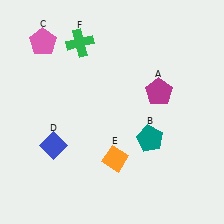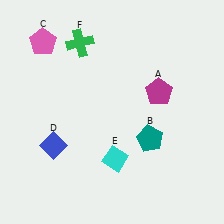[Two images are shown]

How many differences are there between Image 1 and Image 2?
There is 1 difference between the two images.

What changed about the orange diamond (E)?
In Image 1, E is orange. In Image 2, it changed to cyan.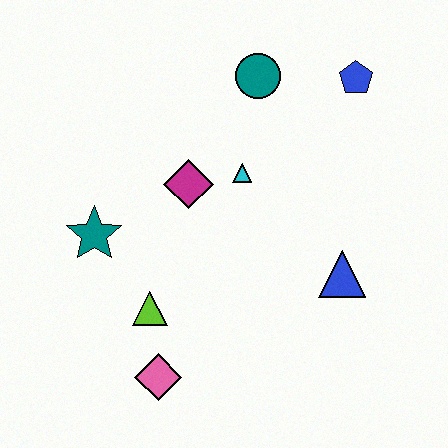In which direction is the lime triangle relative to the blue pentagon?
The lime triangle is below the blue pentagon.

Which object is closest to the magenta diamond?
The cyan triangle is closest to the magenta diamond.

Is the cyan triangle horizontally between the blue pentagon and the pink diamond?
Yes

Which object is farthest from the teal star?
The blue pentagon is farthest from the teal star.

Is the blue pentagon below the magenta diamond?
No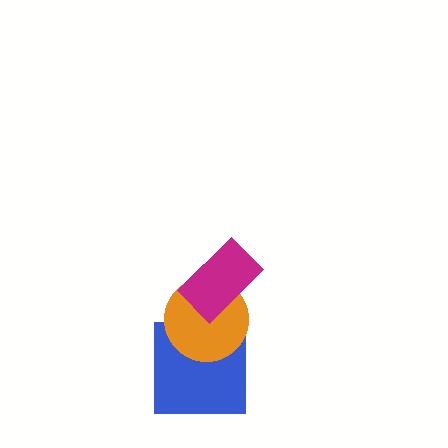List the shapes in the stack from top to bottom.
From top to bottom: the magenta rectangle, the orange circle, the blue square.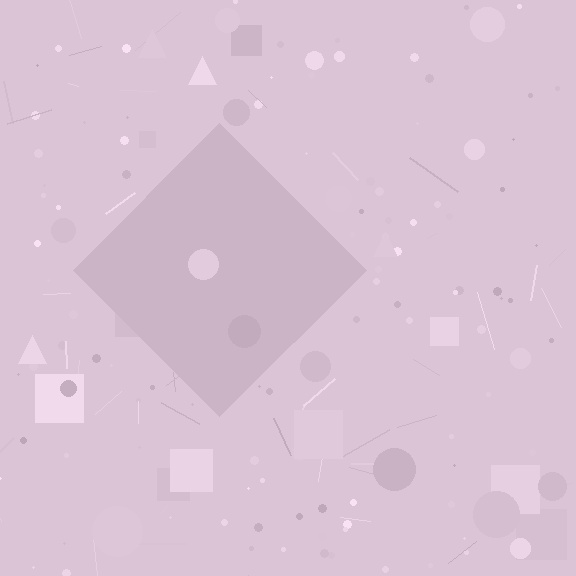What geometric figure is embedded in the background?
A diamond is embedded in the background.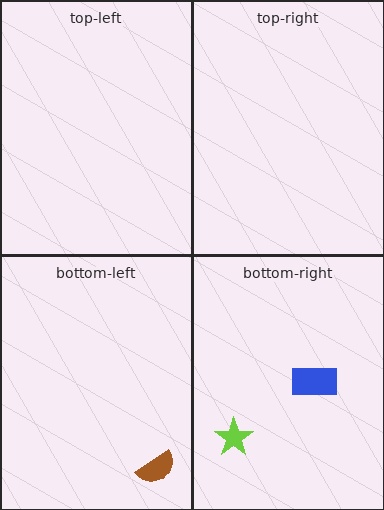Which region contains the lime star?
The bottom-right region.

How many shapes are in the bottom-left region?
1.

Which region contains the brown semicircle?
The bottom-left region.